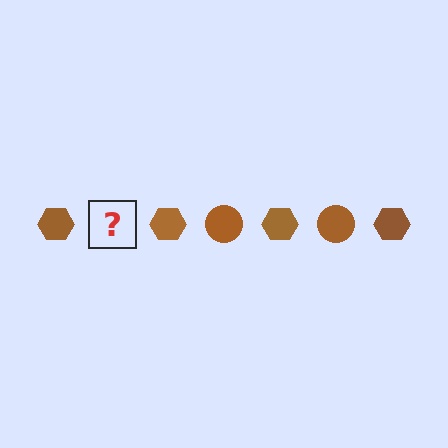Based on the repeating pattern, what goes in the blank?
The blank should be a brown circle.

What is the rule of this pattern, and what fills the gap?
The rule is that the pattern cycles through hexagon, circle shapes in brown. The gap should be filled with a brown circle.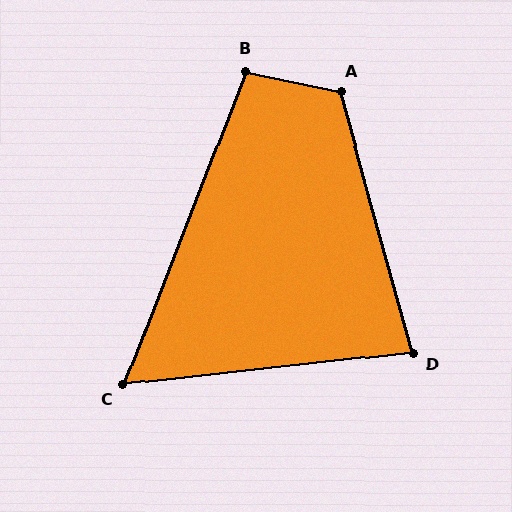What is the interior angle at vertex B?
Approximately 99 degrees (obtuse).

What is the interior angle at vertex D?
Approximately 81 degrees (acute).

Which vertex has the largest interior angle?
A, at approximately 118 degrees.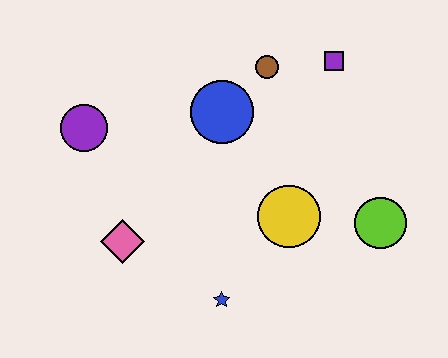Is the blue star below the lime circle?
Yes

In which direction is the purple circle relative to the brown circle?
The purple circle is to the left of the brown circle.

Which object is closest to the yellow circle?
The lime circle is closest to the yellow circle.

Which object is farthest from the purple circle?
The lime circle is farthest from the purple circle.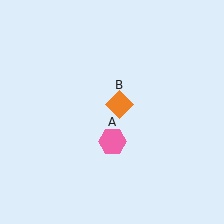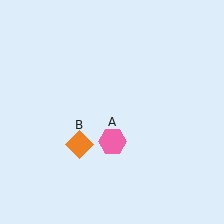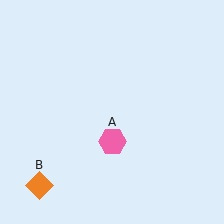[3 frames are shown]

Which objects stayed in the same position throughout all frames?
Pink hexagon (object A) remained stationary.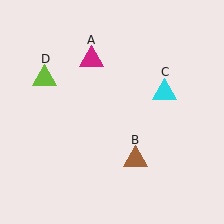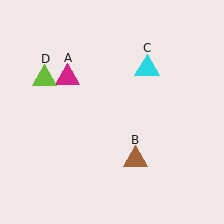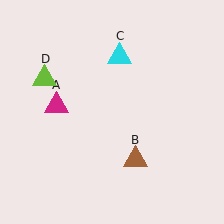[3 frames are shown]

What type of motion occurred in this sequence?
The magenta triangle (object A), cyan triangle (object C) rotated counterclockwise around the center of the scene.